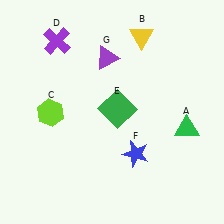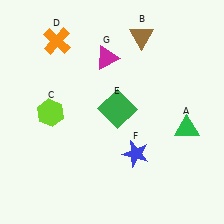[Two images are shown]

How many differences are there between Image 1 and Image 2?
There are 3 differences between the two images.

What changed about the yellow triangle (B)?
In Image 1, B is yellow. In Image 2, it changed to brown.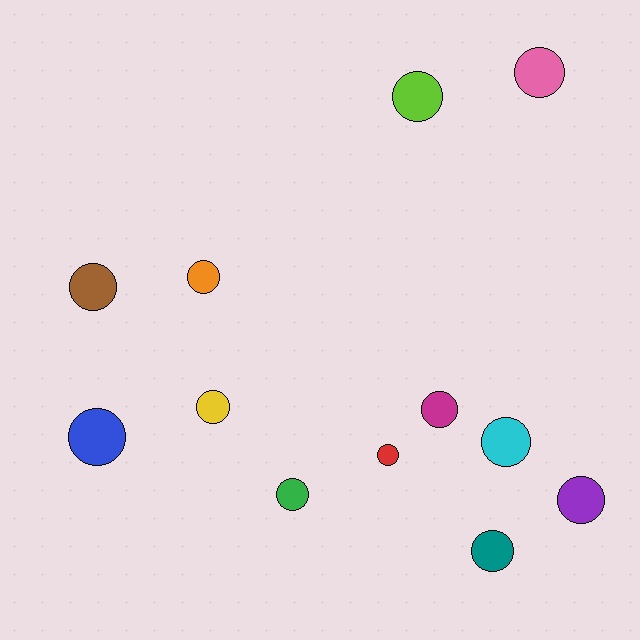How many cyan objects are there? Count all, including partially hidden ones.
There is 1 cyan object.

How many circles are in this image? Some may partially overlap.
There are 12 circles.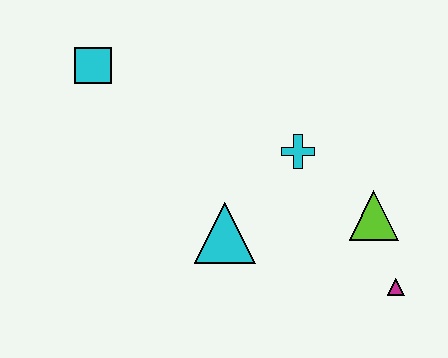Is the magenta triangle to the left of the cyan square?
No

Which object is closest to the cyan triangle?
The cyan cross is closest to the cyan triangle.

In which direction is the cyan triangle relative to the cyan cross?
The cyan triangle is below the cyan cross.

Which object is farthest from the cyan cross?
The cyan square is farthest from the cyan cross.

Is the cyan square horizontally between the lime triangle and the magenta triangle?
No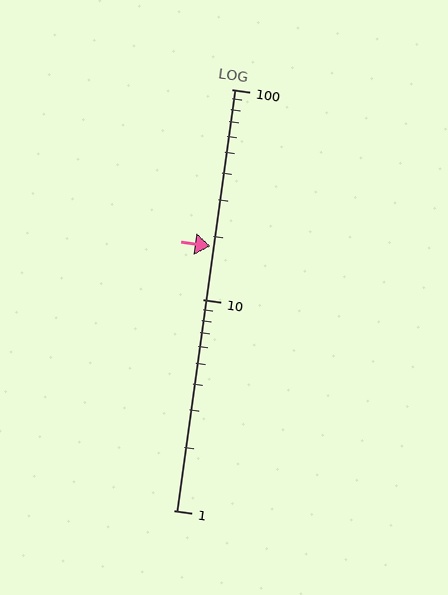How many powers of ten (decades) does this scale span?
The scale spans 2 decades, from 1 to 100.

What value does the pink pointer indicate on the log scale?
The pointer indicates approximately 18.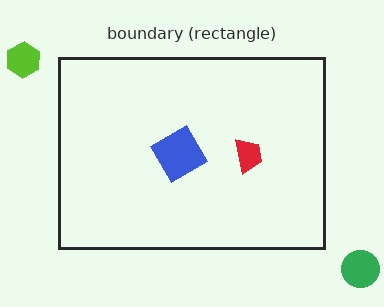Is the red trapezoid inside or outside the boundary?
Inside.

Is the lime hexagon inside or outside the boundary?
Outside.